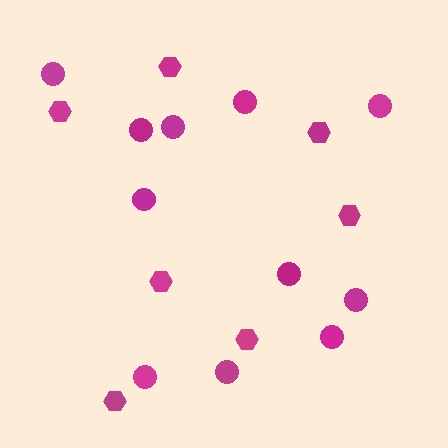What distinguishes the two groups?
There are 2 groups: one group of circles (11) and one group of hexagons (7).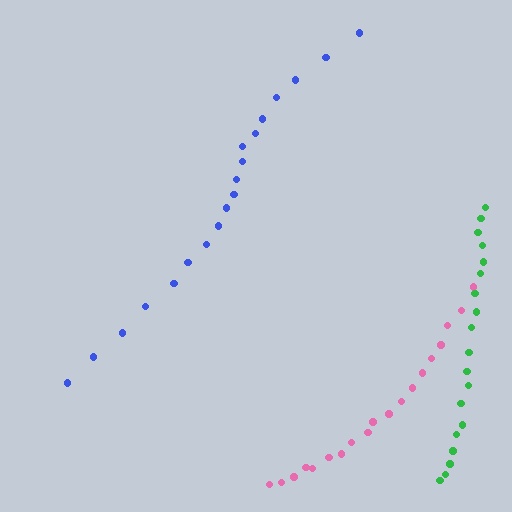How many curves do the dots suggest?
There are 3 distinct paths.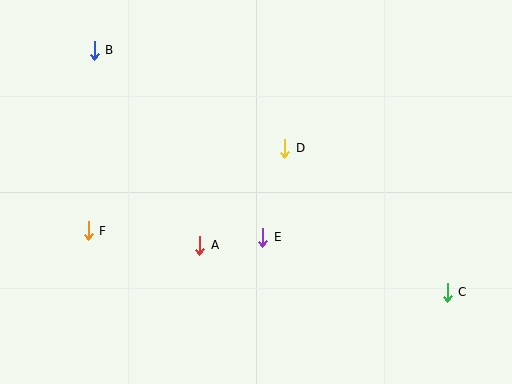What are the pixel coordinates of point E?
Point E is at (263, 237).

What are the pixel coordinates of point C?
Point C is at (447, 292).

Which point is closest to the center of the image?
Point E at (263, 237) is closest to the center.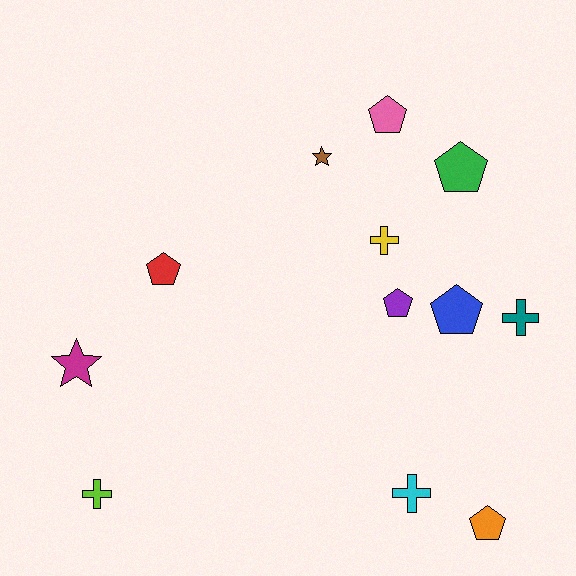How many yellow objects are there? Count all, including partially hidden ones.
There is 1 yellow object.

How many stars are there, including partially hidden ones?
There are 2 stars.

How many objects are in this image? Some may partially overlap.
There are 12 objects.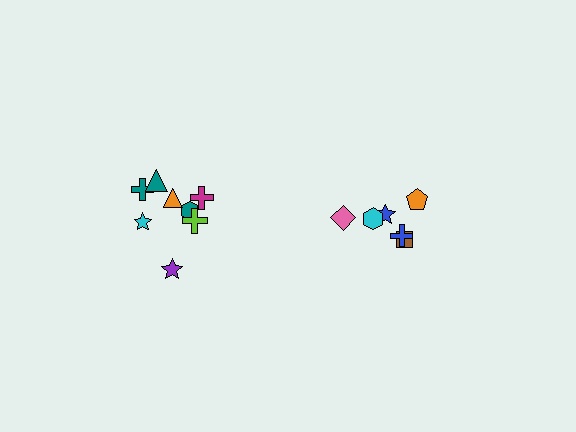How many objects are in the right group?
There are 6 objects.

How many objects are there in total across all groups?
There are 14 objects.